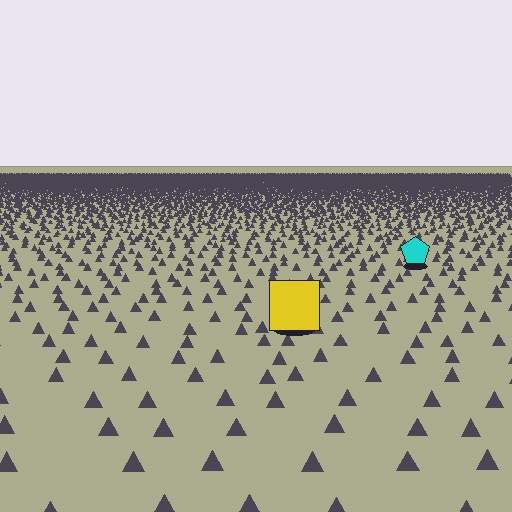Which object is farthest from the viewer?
The cyan pentagon is farthest from the viewer. It appears smaller and the ground texture around it is denser.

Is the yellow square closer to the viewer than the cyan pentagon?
Yes. The yellow square is closer — you can tell from the texture gradient: the ground texture is coarser near it.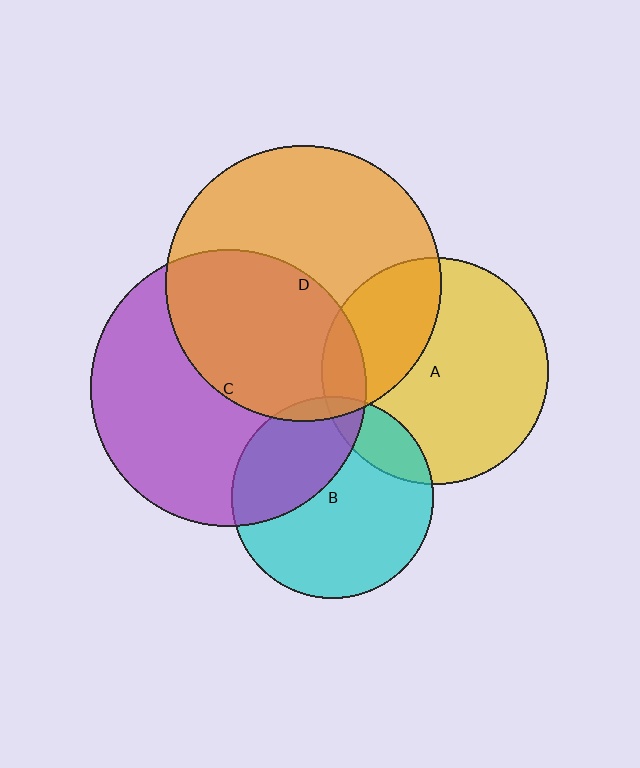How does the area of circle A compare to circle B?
Approximately 1.3 times.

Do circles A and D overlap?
Yes.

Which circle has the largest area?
Circle C (purple).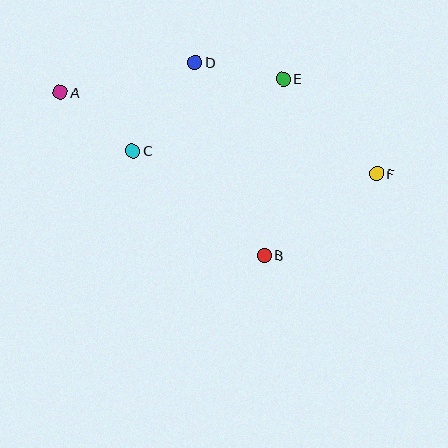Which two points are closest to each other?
Points D and E are closest to each other.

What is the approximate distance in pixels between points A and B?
The distance between A and B is approximately 261 pixels.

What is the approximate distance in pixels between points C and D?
The distance between C and D is approximately 108 pixels.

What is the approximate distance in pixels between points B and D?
The distance between B and D is approximately 205 pixels.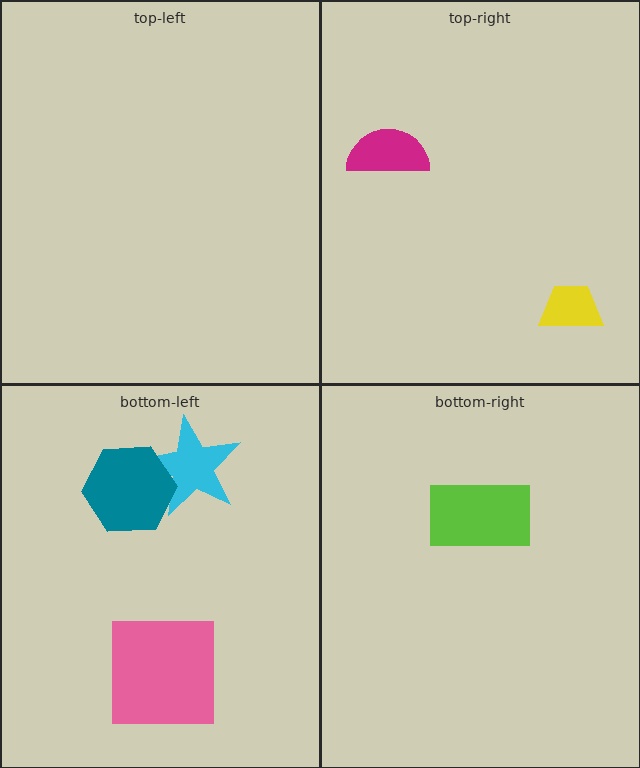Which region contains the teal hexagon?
The bottom-left region.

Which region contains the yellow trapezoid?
The top-right region.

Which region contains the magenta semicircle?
The top-right region.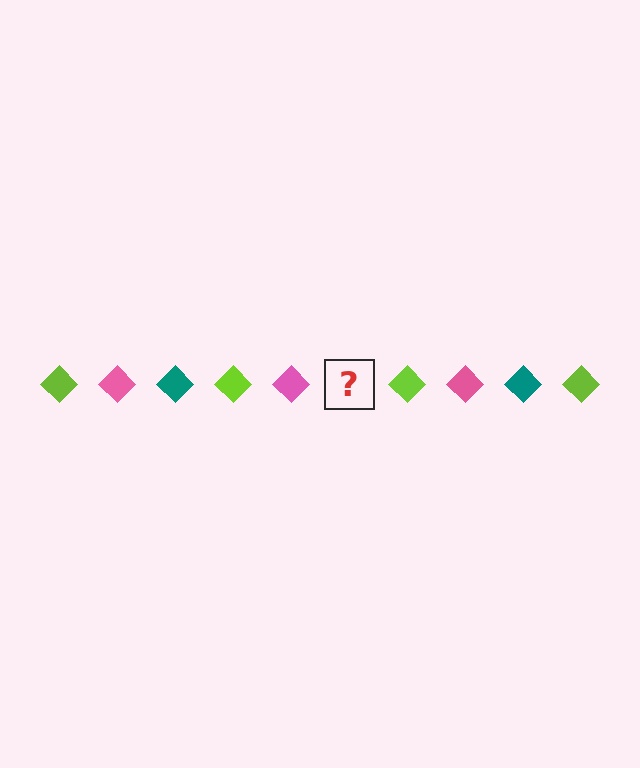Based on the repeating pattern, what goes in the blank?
The blank should be a teal diamond.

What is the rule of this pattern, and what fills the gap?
The rule is that the pattern cycles through lime, pink, teal diamonds. The gap should be filled with a teal diamond.